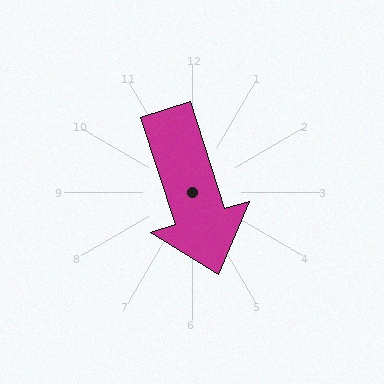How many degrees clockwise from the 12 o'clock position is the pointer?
Approximately 162 degrees.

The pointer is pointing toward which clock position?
Roughly 5 o'clock.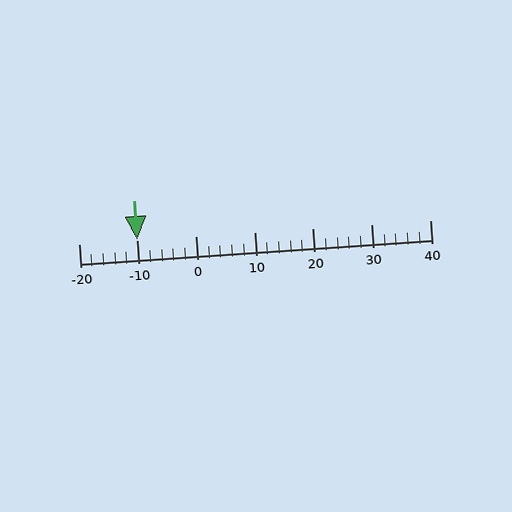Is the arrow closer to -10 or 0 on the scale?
The arrow is closer to -10.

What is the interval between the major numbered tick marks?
The major tick marks are spaced 10 units apart.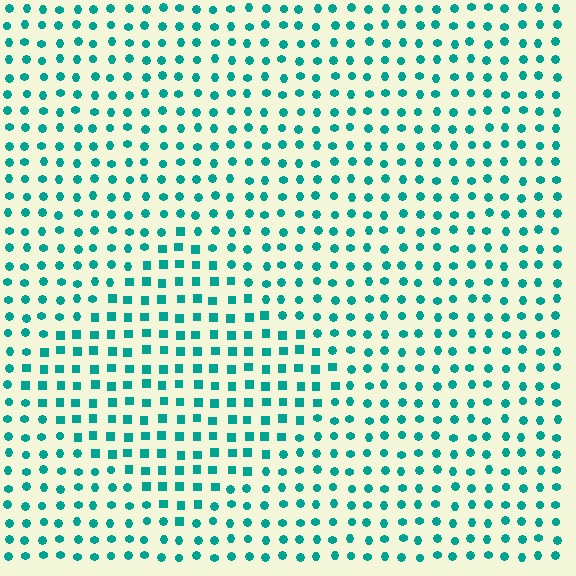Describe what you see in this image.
The image is filled with small teal elements arranged in a uniform grid. A diamond-shaped region contains squares, while the surrounding area contains circles. The boundary is defined purely by the change in element shape.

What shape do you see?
I see a diamond.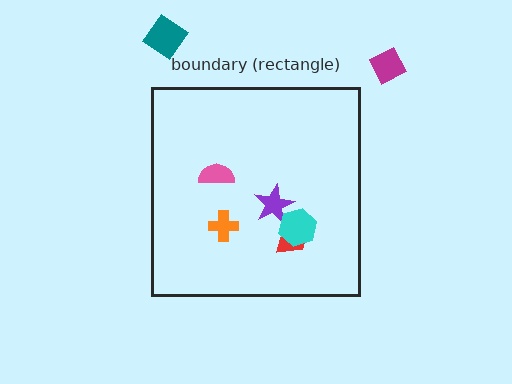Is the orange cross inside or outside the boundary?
Inside.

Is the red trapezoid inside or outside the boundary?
Inside.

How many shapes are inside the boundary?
5 inside, 2 outside.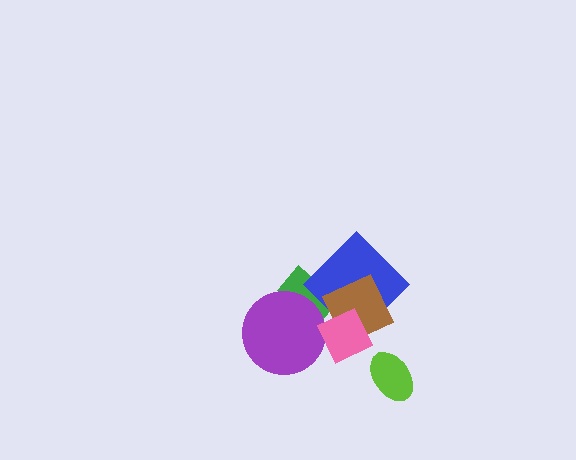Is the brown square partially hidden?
Yes, it is partially covered by another shape.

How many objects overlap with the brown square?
2 objects overlap with the brown square.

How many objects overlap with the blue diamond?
3 objects overlap with the blue diamond.